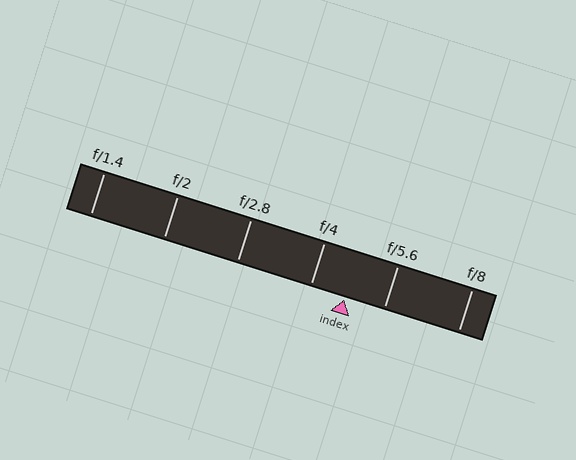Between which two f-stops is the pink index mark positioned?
The index mark is between f/4 and f/5.6.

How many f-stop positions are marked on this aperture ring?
There are 6 f-stop positions marked.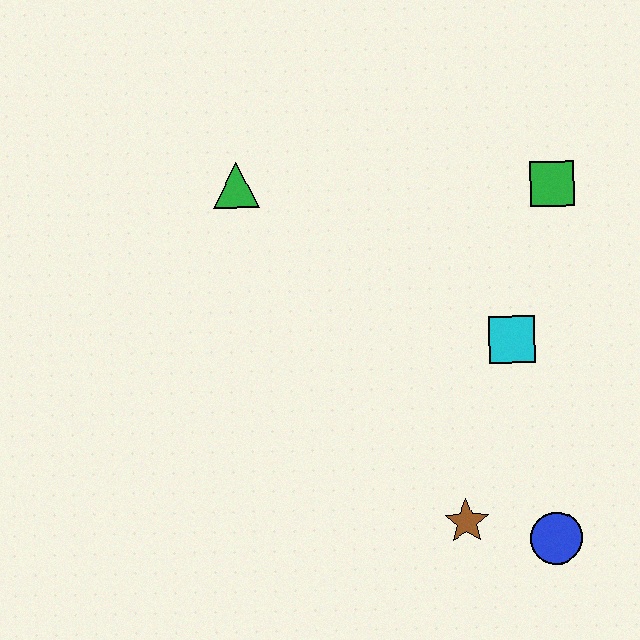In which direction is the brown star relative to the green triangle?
The brown star is below the green triangle.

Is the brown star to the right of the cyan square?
No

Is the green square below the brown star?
No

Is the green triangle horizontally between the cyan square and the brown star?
No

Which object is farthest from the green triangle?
The blue circle is farthest from the green triangle.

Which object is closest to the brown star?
The blue circle is closest to the brown star.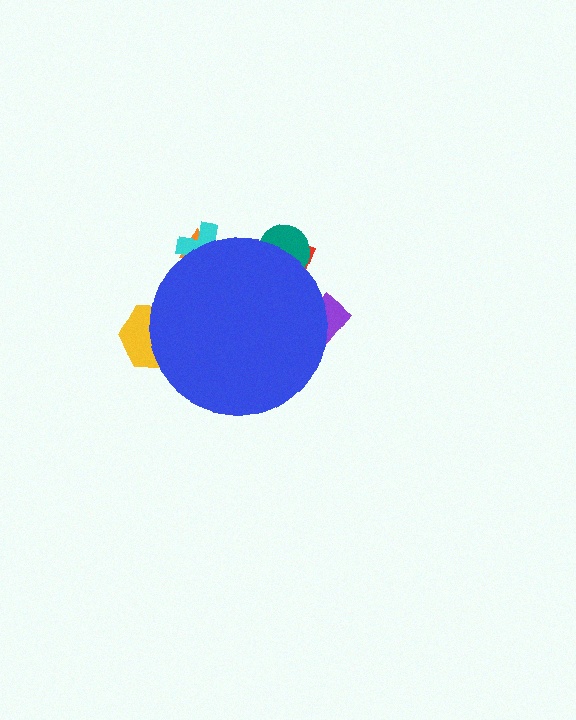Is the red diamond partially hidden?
Yes, the red diamond is partially hidden behind the blue circle.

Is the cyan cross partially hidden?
Yes, the cyan cross is partially hidden behind the blue circle.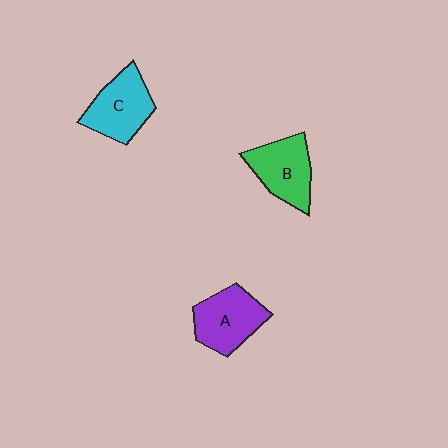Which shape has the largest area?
Shape A (purple).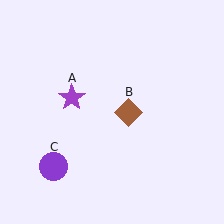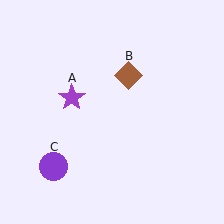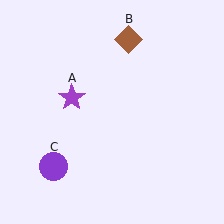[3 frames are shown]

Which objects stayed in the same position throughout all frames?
Purple star (object A) and purple circle (object C) remained stationary.